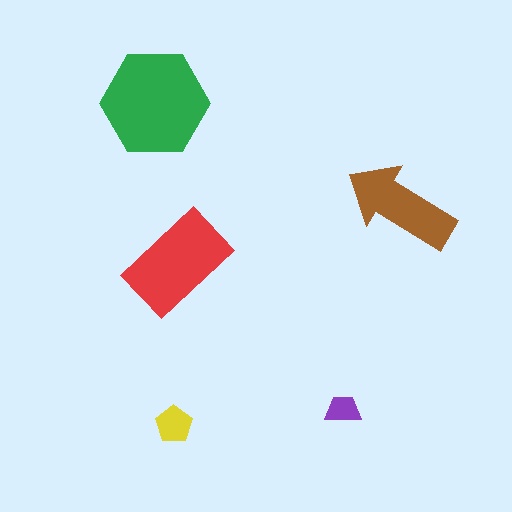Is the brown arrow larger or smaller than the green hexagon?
Smaller.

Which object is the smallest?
The purple trapezoid.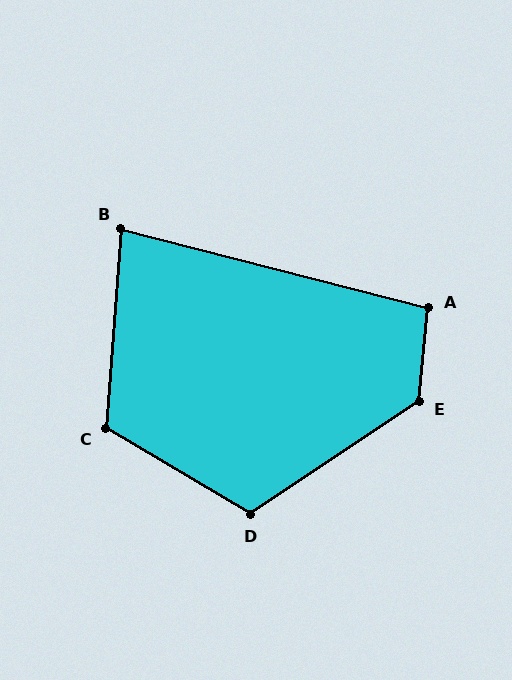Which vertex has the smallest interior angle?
B, at approximately 80 degrees.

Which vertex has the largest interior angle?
E, at approximately 129 degrees.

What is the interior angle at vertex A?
Approximately 99 degrees (obtuse).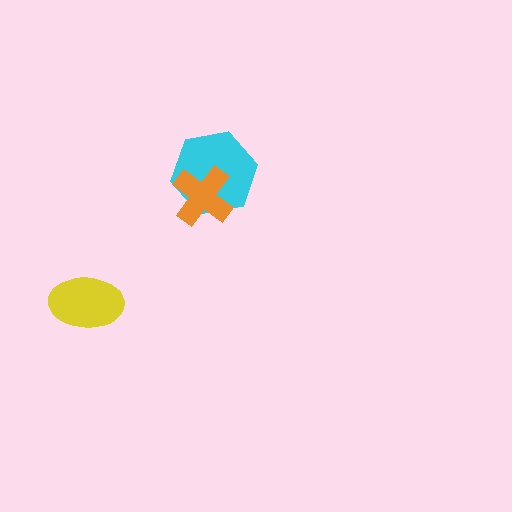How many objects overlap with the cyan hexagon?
1 object overlaps with the cyan hexagon.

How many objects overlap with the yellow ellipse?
0 objects overlap with the yellow ellipse.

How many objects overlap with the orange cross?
1 object overlaps with the orange cross.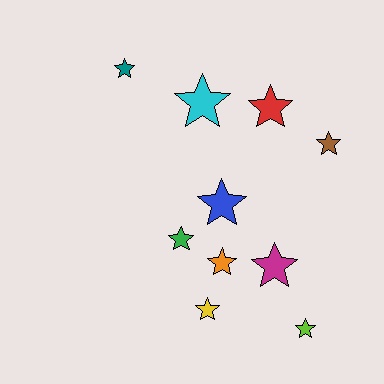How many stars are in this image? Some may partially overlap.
There are 10 stars.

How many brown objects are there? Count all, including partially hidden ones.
There is 1 brown object.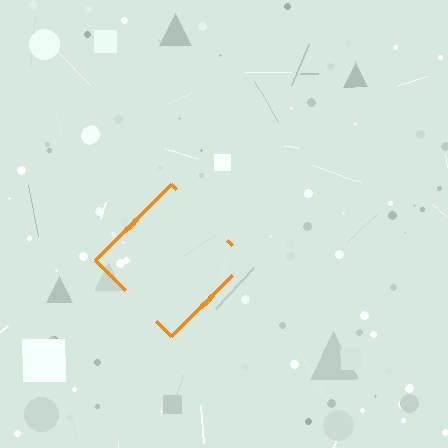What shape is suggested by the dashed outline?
The dashed outline suggests a diamond.